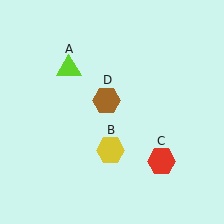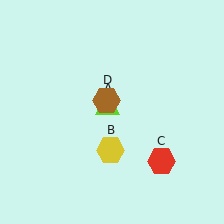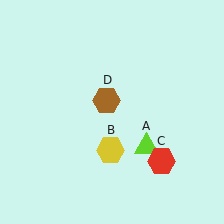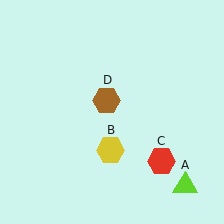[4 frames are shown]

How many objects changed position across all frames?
1 object changed position: lime triangle (object A).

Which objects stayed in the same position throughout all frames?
Yellow hexagon (object B) and red hexagon (object C) and brown hexagon (object D) remained stationary.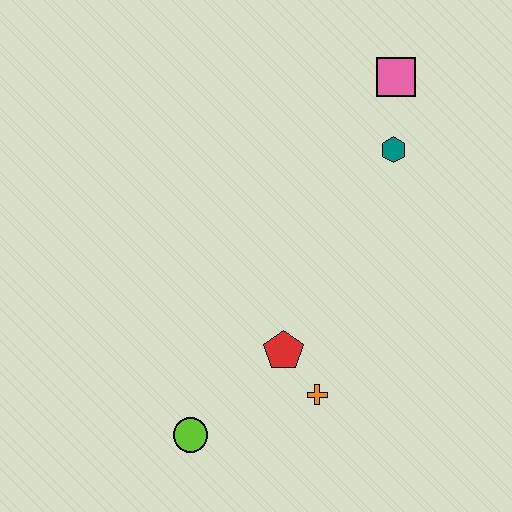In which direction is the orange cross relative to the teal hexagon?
The orange cross is below the teal hexagon.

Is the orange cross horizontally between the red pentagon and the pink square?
Yes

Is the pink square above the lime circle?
Yes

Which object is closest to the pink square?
The teal hexagon is closest to the pink square.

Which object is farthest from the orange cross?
The pink square is farthest from the orange cross.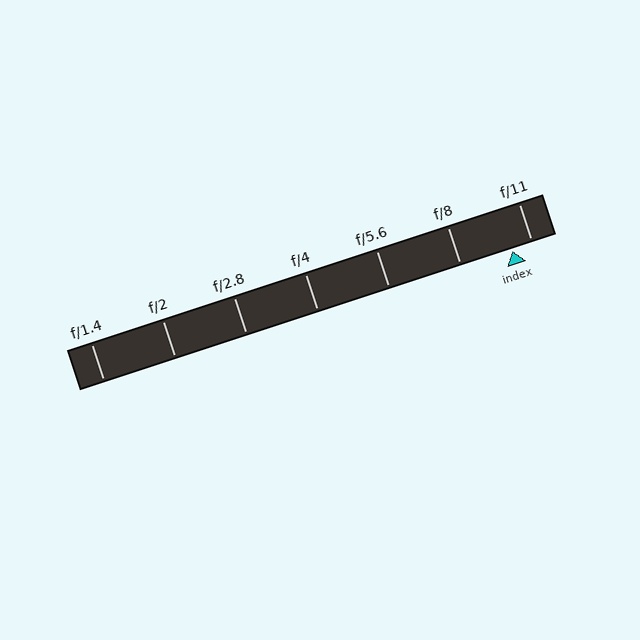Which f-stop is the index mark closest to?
The index mark is closest to f/11.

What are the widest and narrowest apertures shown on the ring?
The widest aperture shown is f/1.4 and the narrowest is f/11.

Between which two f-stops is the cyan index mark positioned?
The index mark is between f/8 and f/11.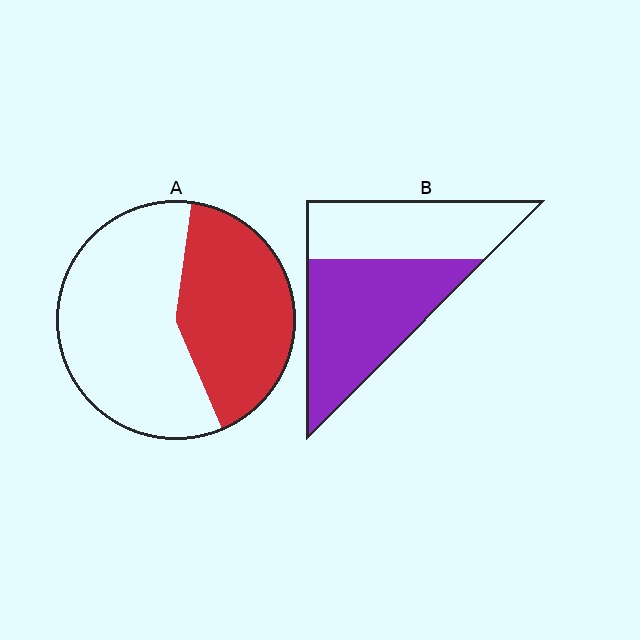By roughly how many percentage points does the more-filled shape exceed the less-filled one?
By roughly 15 percentage points (B over A).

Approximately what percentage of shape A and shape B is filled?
A is approximately 40% and B is approximately 55%.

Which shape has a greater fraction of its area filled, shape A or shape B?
Shape B.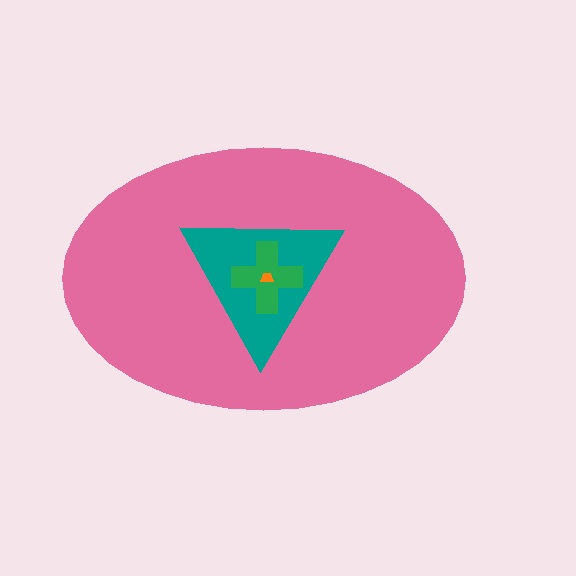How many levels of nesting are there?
4.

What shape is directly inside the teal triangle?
The green cross.